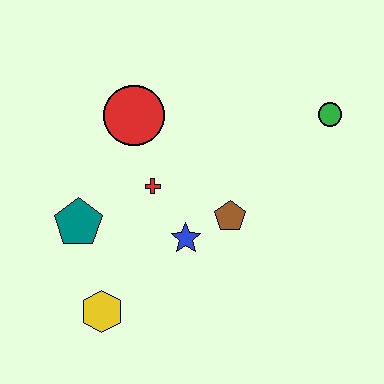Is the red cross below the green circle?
Yes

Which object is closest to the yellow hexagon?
The teal pentagon is closest to the yellow hexagon.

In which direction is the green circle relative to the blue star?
The green circle is to the right of the blue star.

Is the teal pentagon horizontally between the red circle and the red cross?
No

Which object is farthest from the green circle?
The yellow hexagon is farthest from the green circle.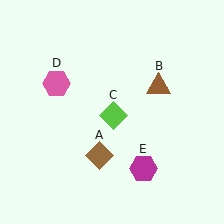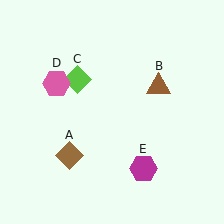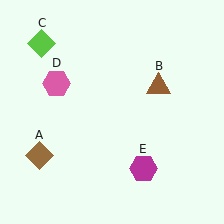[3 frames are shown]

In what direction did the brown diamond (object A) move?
The brown diamond (object A) moved left.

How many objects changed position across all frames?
2 objects changed position: brown diamond (object A), lime diamond (object C).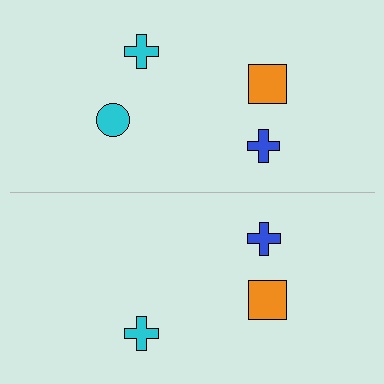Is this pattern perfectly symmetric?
No, the pattern is not perfectly symmetric. A cyan circle is missing from the bottom side.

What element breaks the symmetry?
A cyan circle is missing from the bottom side.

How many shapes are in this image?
There are 7 shapes in this image.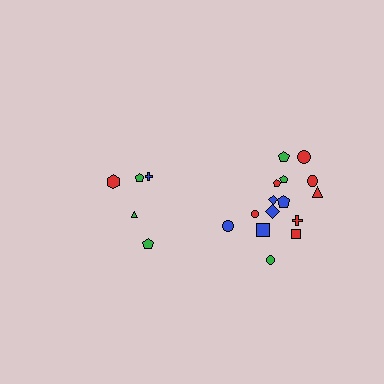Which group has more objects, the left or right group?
The right group.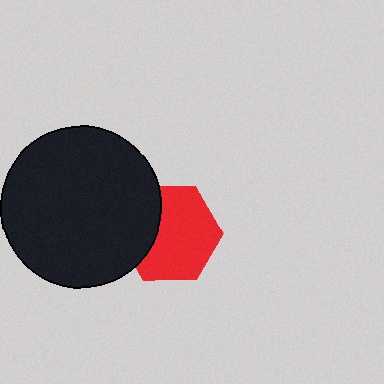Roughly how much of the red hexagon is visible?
Most of it is visible (roughly 70%).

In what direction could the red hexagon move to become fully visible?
The red hexagon could move right. That would shift it out from behind the black circle entirely.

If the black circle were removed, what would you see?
You would see the complete red hexagon.